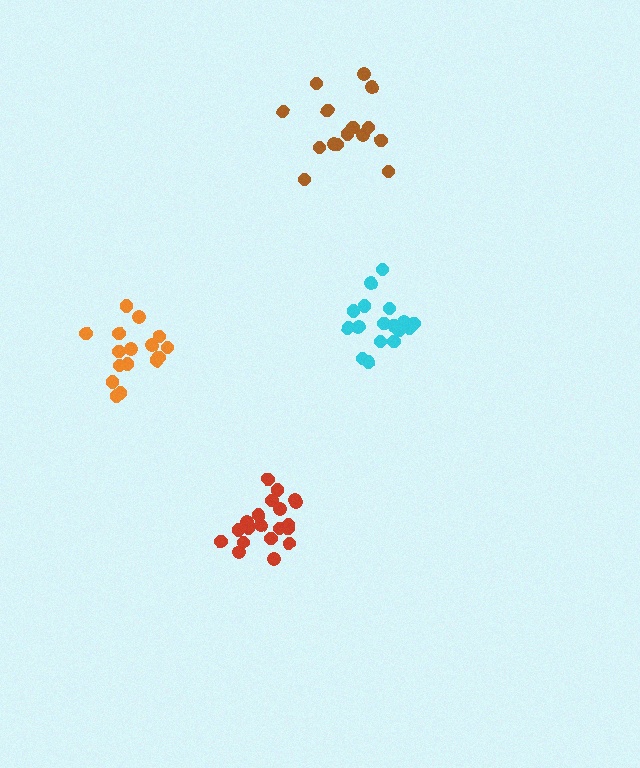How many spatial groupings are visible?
There are 4 spatial groupings.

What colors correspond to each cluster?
The clusters are colored: brown, red, cyan, orange.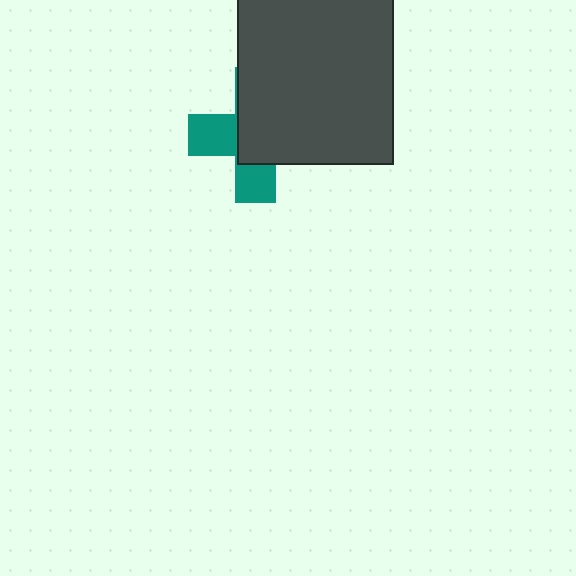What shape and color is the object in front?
The object in front is a dark gray rectangle.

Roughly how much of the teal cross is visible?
A small part of it is visible (roughly 39%).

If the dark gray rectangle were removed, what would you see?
You would see the complete teal cross.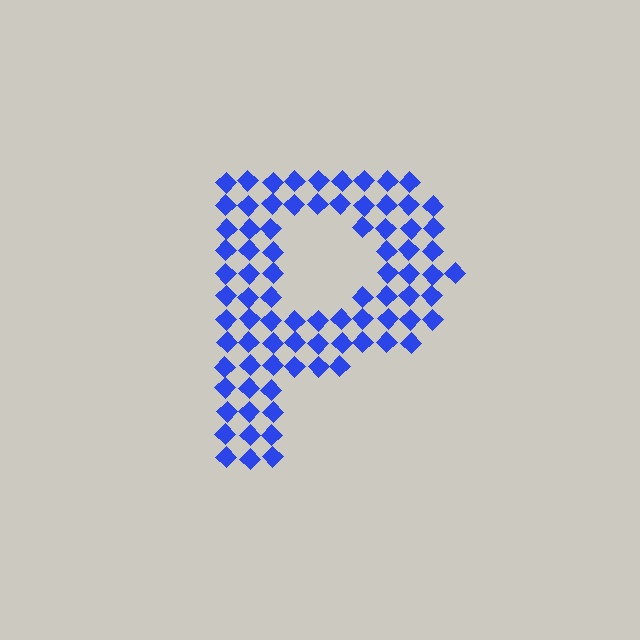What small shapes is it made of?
It is made of small diamonds.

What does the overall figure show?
The overall figure shows the letter P.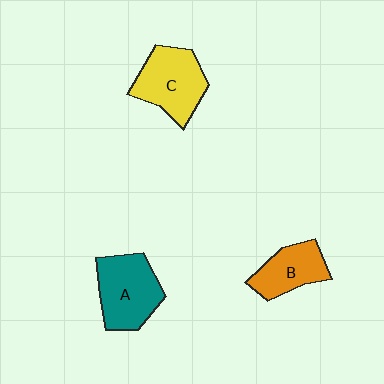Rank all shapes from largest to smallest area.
From largest to smallest: A (teal), C (yellow), B (orange).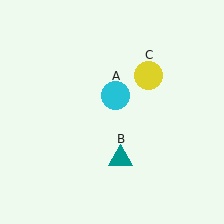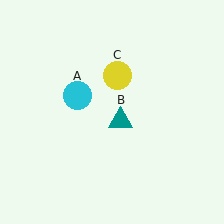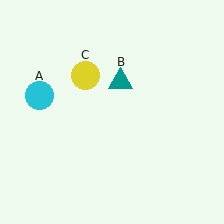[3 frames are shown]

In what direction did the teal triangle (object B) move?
The teal triangle (object B) moved up.